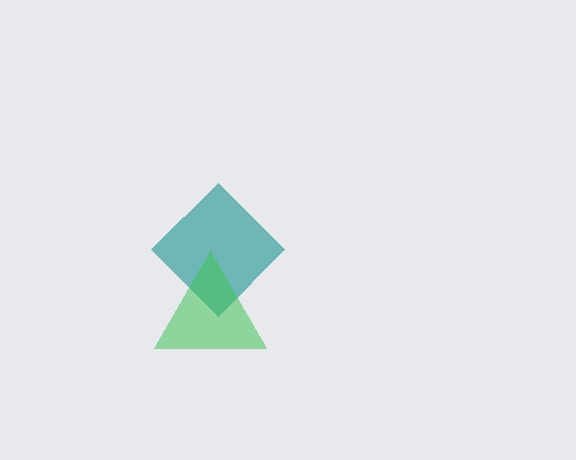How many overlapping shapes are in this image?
There are 2 overlapping shapes in the image.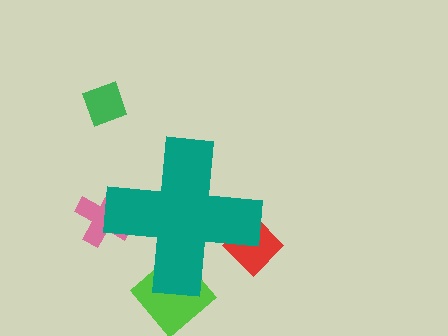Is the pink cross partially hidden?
Yes, the pink cross is partially hidden behind the teal cross.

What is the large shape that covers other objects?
A teal cross.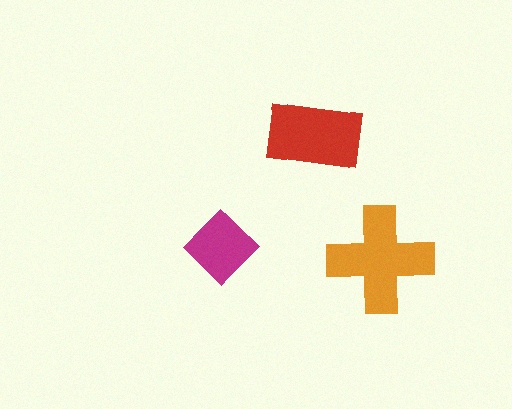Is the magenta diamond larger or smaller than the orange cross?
Smaller.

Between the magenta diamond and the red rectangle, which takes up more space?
The red rectangle.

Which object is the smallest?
The magenta diamond.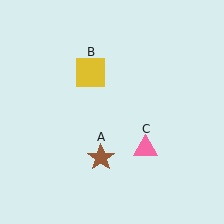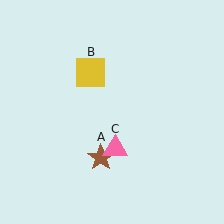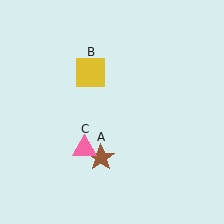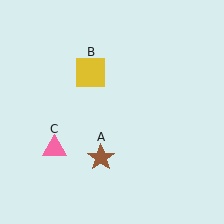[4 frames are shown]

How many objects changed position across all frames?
1 object changed position: pink triangle (object C).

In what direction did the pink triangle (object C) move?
The pink triangle (object C) moved left.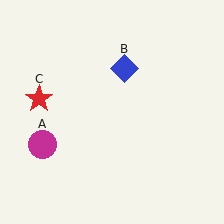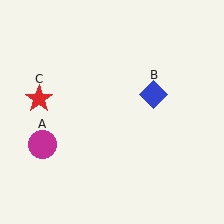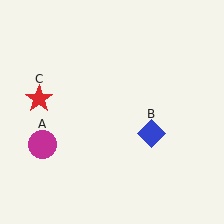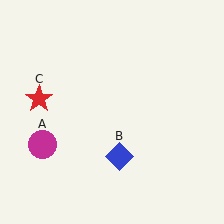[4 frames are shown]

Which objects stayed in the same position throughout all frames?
Magenta circle (object A) and red star (object C) remained stationary.